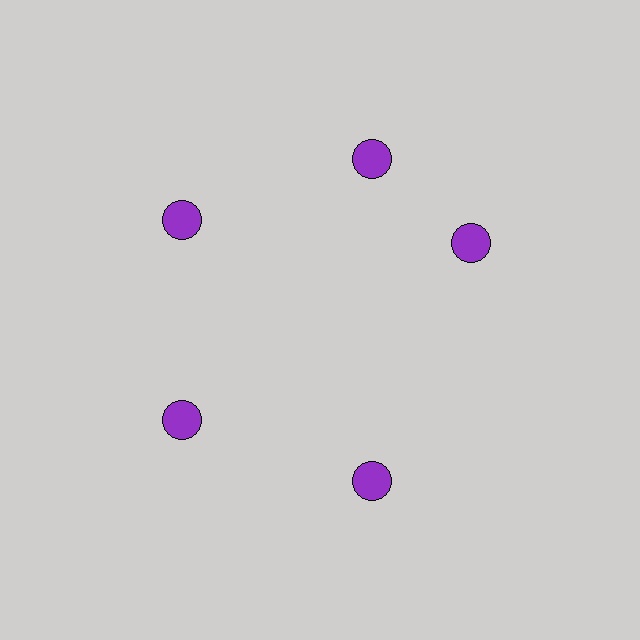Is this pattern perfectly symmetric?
No. The 5 purple circles are arranged in a ring, but one element near the 3 o'clock position is rotated out of alignment along the ring, breaking the 5-fold rotational symmetry.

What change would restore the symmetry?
The symmetry would be restored by rotating it back into even spacing with its neighbors so that all 5 circles sit at equal angles and equal distance from the center.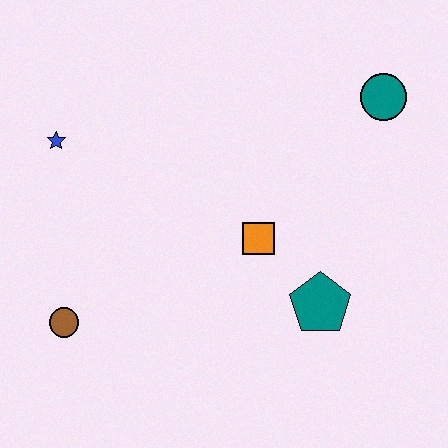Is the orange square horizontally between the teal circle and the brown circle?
Yes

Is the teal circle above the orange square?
Yes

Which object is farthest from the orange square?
The blue star is farthest from the orange square.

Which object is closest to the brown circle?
The blue star is closest to the brown circle.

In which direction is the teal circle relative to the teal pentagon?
The teal circle is above the teal pentagon.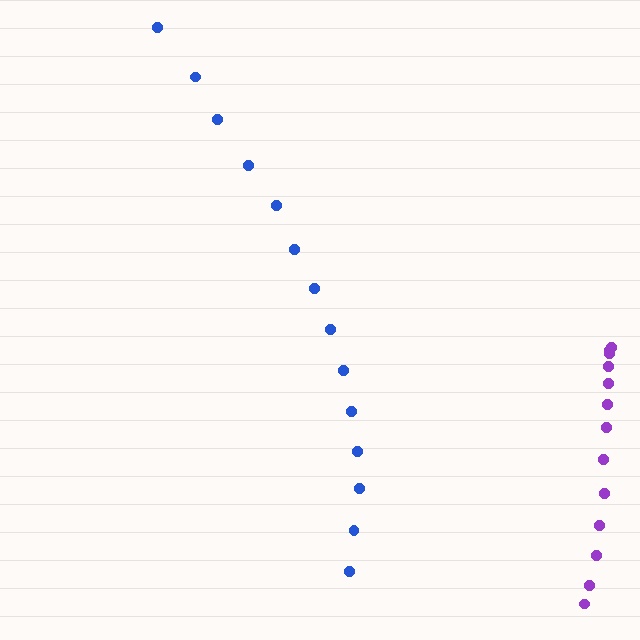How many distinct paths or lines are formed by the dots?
There are 2 distinct paths.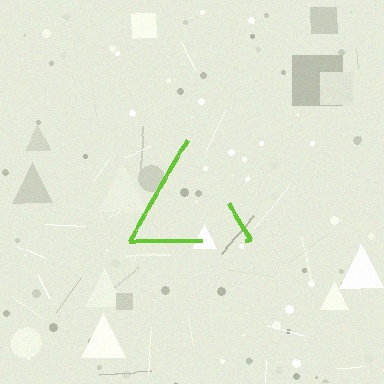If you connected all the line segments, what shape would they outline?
They would outline a triangle.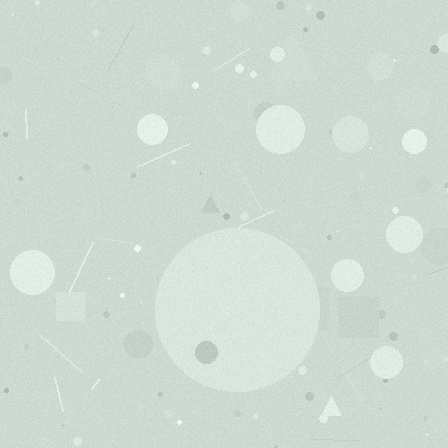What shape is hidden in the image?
A circle is hidden in the image.